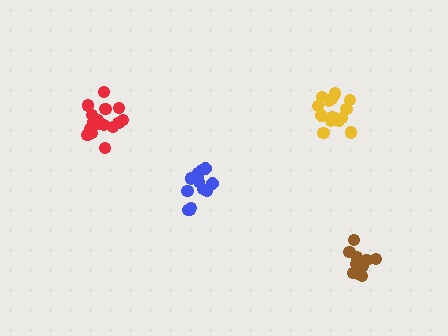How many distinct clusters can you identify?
There are 4 distinct clusters.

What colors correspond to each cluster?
The clusters are colored: brown, blue, red, yellow.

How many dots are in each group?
Group 1: 13 dots, Group 2: 13 dots, Group 3: 16 dots, Group 4: 14 dots (56 total).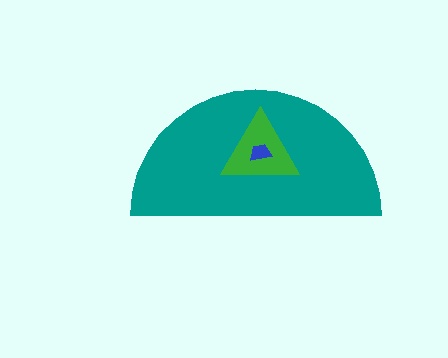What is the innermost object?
The blue trapezoid.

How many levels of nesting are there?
3.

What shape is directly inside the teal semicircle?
The green triangle.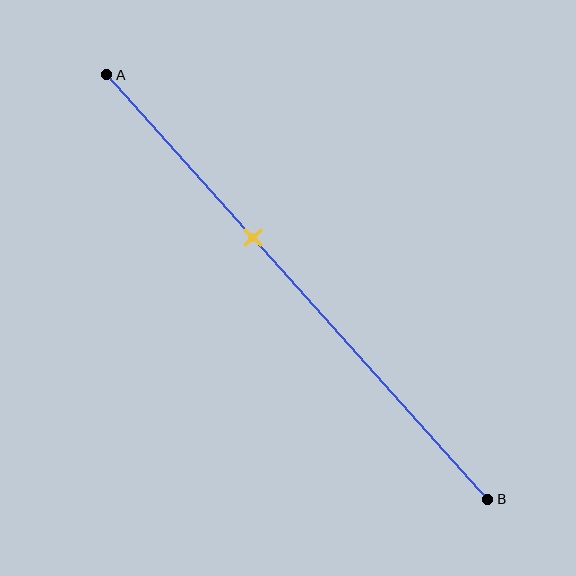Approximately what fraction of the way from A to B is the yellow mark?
The yellow mark is approximately 40% of the way from A to B.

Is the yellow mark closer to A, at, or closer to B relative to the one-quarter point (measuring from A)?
The yellow mark is closer to point B than the one-quarter point of segment AB.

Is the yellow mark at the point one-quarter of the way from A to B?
No, the mark is at about 40% from A, not at the 25% one-quarter point.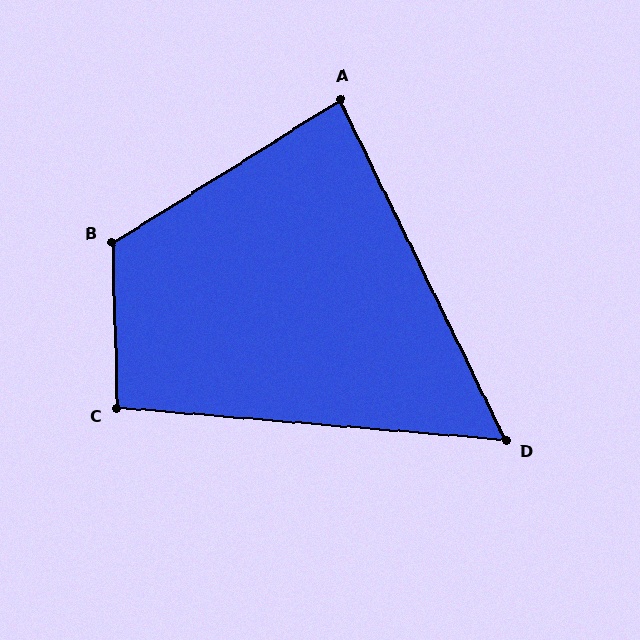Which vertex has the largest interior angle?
B, at approximately 121 degrees.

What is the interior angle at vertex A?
Approximately 84 degrees (acute).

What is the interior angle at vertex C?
Approximately 96 degrees (obtuse).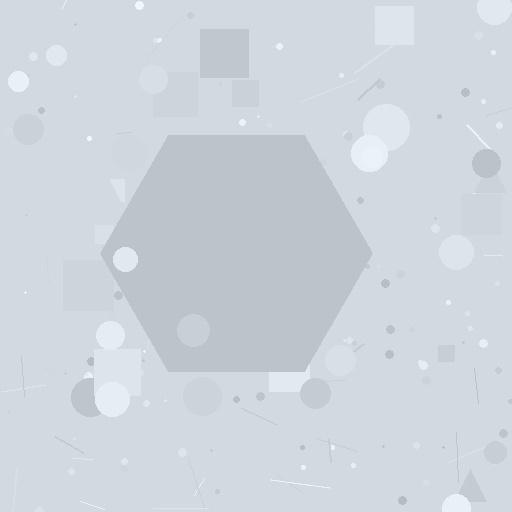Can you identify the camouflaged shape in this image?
The camouflaged shape is a hexagon.